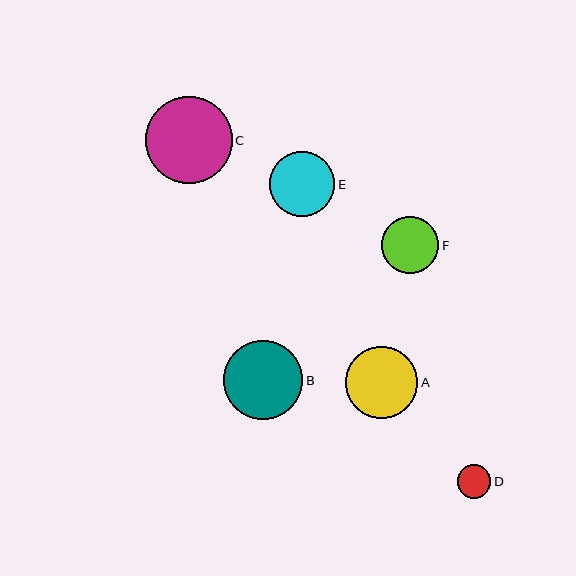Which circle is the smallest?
Circle D is the smallest with a size of approximately 34 pixels.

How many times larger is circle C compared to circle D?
Circle C is approximately 2.6 times the size of circle D.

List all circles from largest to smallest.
From largest to smallest: C, B, A, E, F, D.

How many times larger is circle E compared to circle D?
Circle E is approximately 1.9 times the size of circle D.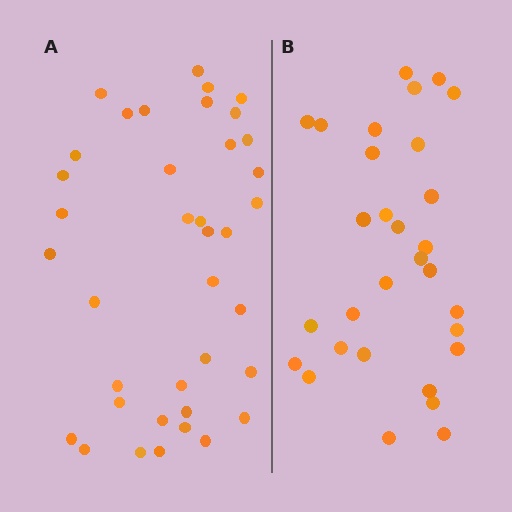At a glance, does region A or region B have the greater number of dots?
Region A (the left region) has more dots.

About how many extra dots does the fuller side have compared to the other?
Region A has roughly 8 or so more dots than region B.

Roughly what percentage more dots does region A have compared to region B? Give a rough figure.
About 25% more.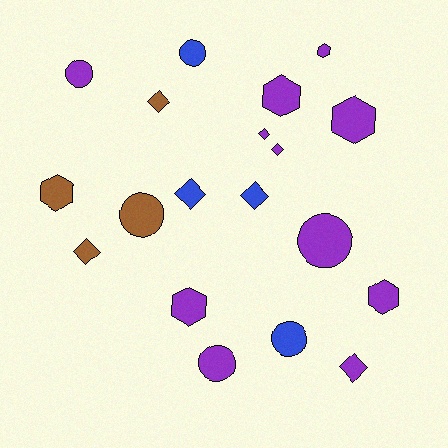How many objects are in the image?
There are 19 objects.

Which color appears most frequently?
Purple, with 11 objects.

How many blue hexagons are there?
There are no blue hexagons.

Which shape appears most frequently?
Diamond, with 7 objects.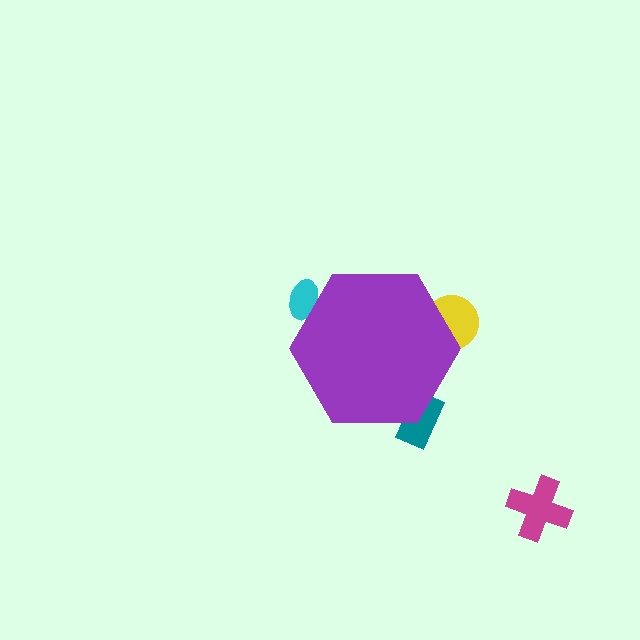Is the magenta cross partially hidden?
No, the magenta cross is fully visible.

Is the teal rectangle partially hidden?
Yes, the teal rectangle is partially hidden behind the purple hexagon.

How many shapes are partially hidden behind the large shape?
3 shapes are partially hidden.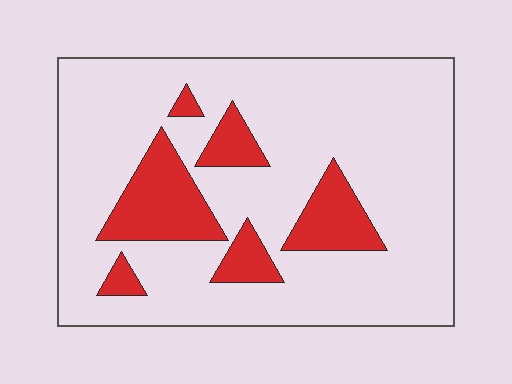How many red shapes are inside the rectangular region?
6.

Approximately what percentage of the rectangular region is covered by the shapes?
Approximately 20%.